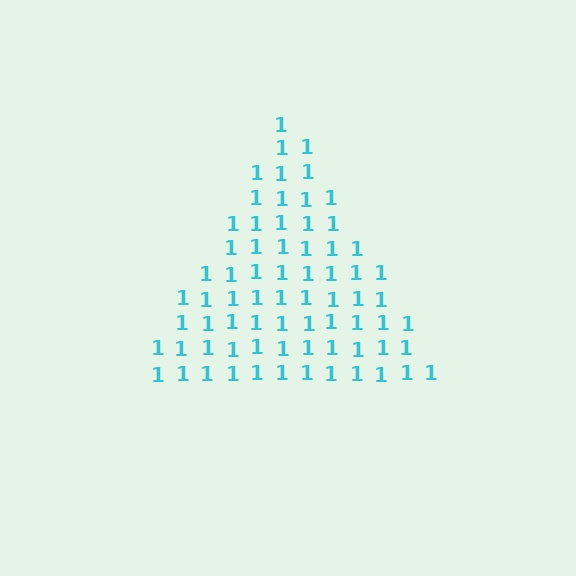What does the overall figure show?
The overall figure shows a triangle.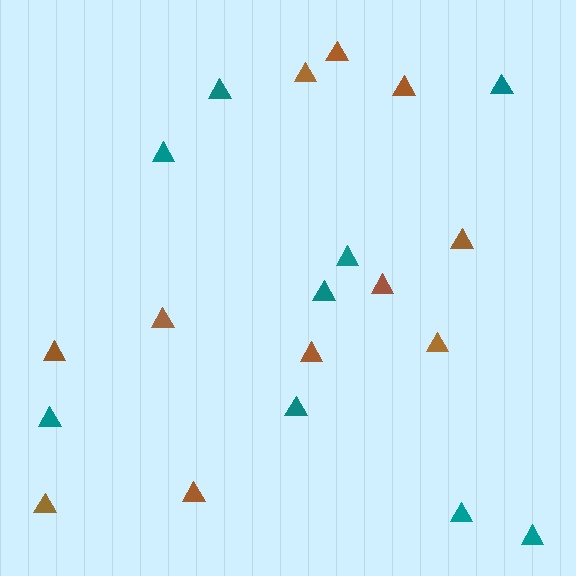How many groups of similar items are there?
There are 2 groups: one group of brown triangles (11) and one group of teal triangles (9).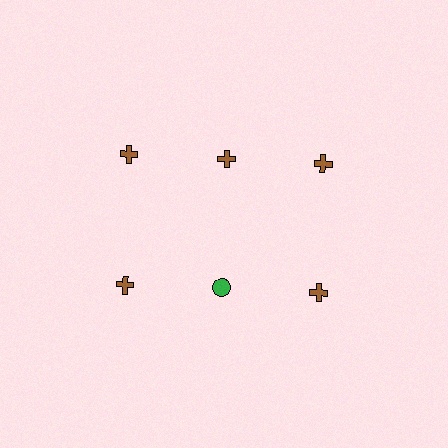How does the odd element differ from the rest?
It differs in both color (green instead of brown) and shape (circle instead of cross).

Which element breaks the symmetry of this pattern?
The green circle in the second row, second from left column breaks the symmetry. All other shapes are brown crosses.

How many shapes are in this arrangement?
There are 6 shapes arranged in a grid pattern.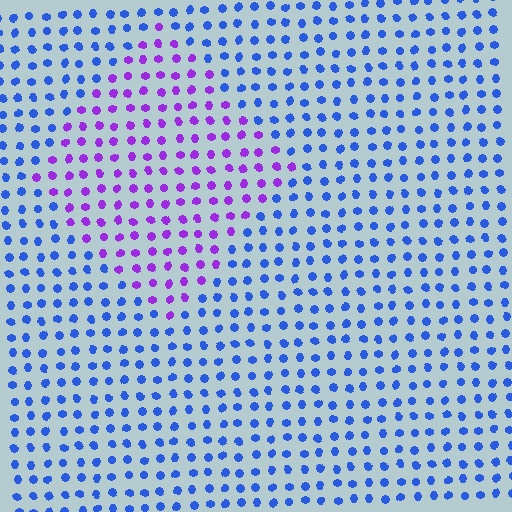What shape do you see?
I see a diamond.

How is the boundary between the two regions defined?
The boundary is defined purely by a slight shift in hue (about 55 degrees). Spacing, size, and orientation are identical on both sides.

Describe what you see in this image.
The image is filled with small blue elements in a uniform arrangement. A diamond-shaped region is visible where the elements are tinted to a slightly different hue, forming a subtle color boundary.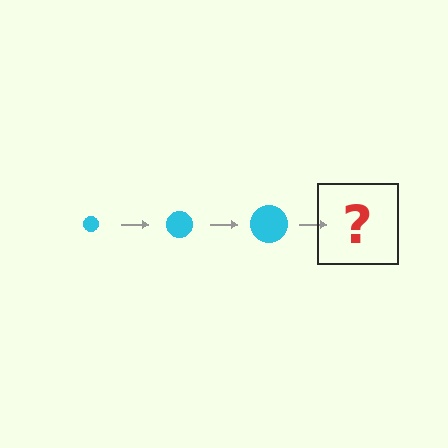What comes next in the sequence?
The next element should be a cyan circle, larger than the previous one.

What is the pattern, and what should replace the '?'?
The pattern is that the circle gets progressively larger each step. The '?' should be a cyan circle, larger than the previous one.